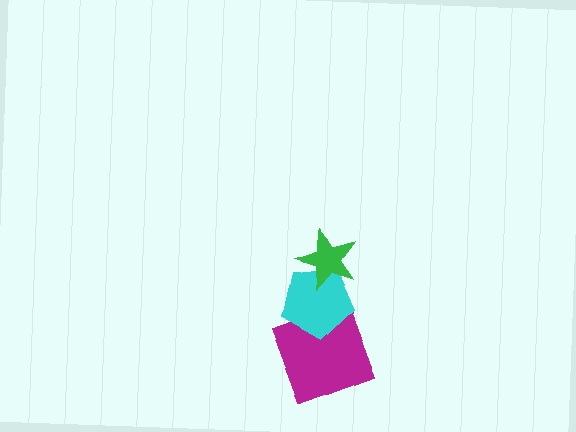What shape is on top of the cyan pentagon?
The green star is on top of the cyan pentagon.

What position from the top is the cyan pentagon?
The cyan pentagon is 2nd from the top.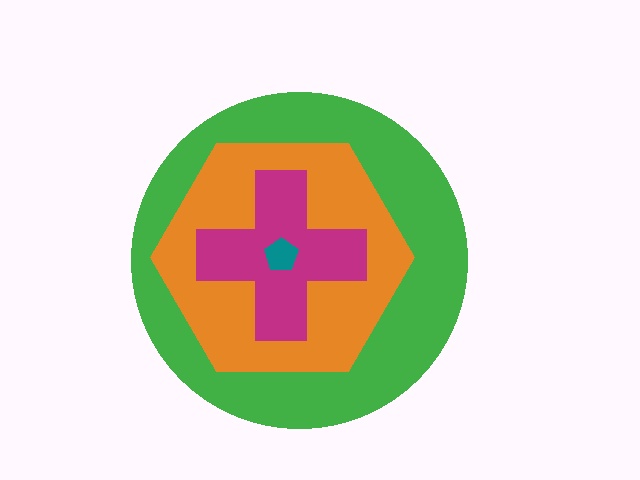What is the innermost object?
The teal pentagon.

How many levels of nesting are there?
4.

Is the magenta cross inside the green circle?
Yes.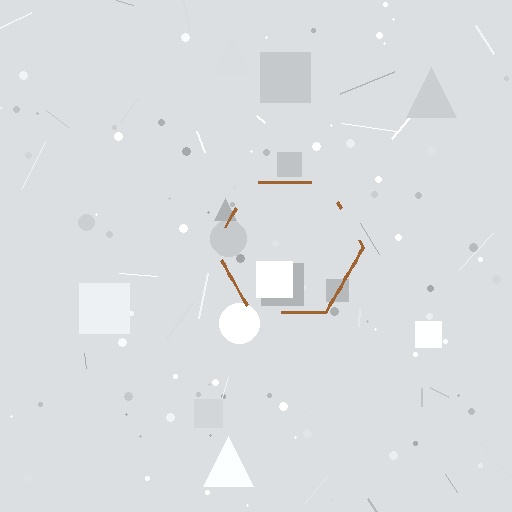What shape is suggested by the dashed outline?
The dashed outline suggests a hexagon.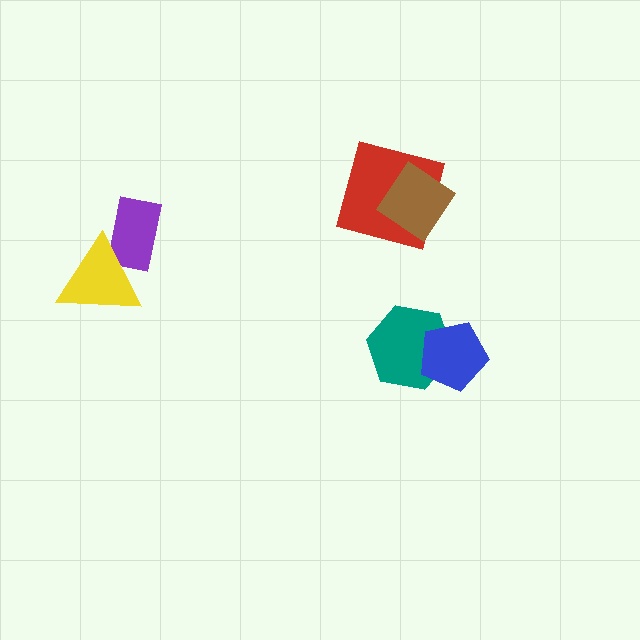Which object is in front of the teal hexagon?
The blue pentagon is in front of the teal hexagon.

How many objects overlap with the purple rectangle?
1 object overlaps with the purple rectangle.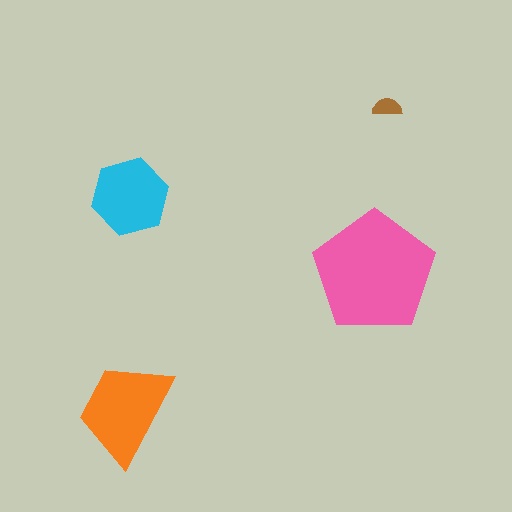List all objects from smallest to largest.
The brown semicircle, the cyan hexagon, the orange trapezoid, the pink pentagon.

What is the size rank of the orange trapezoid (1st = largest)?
2nd.